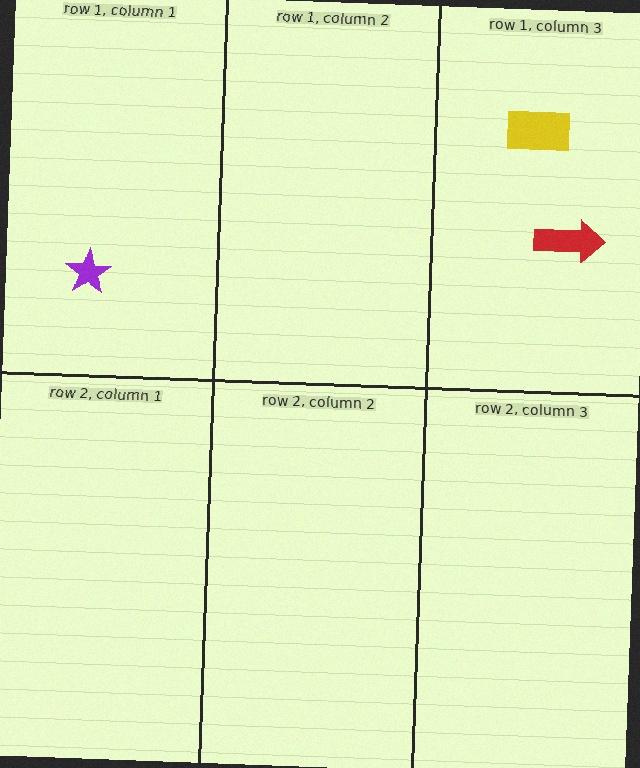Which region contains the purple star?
The row 1, column 1 region.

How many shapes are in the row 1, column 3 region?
2.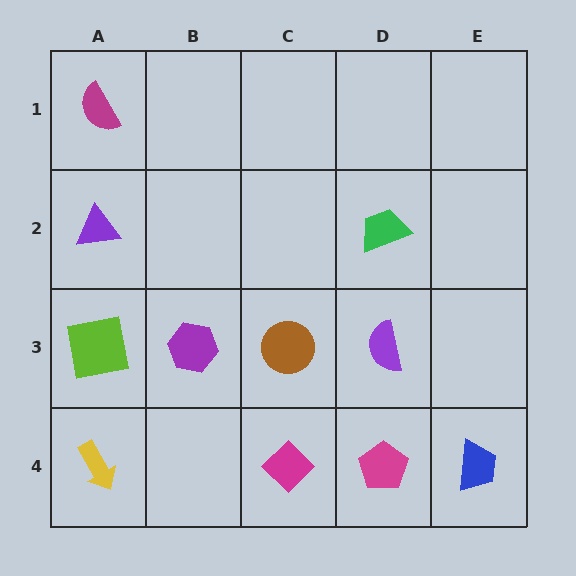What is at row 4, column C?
A magenta diamond.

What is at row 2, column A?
A purple triangle.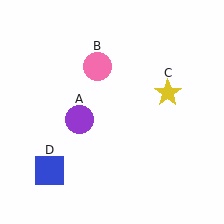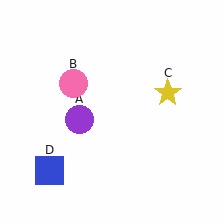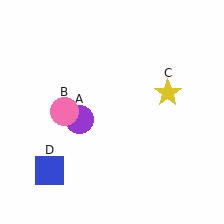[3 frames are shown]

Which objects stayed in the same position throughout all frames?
Purple circle (object A) and yellow star (object C) and blue square (object D) remained stationary.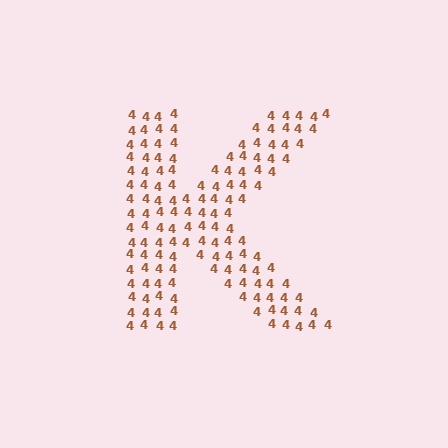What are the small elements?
The small elements are digit 4's.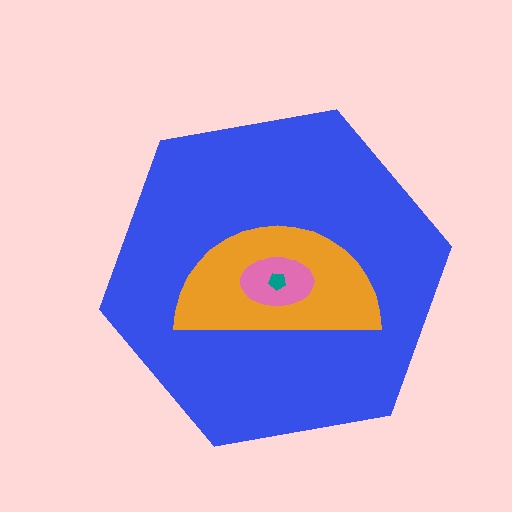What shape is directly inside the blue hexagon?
The orange semicircle.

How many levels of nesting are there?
4.